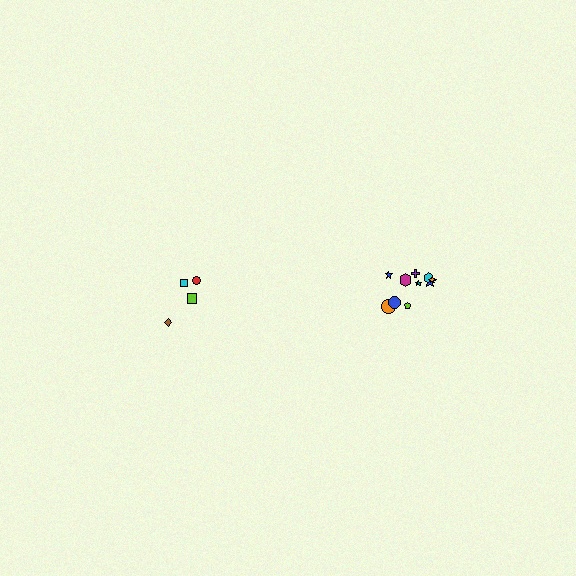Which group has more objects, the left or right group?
The right group.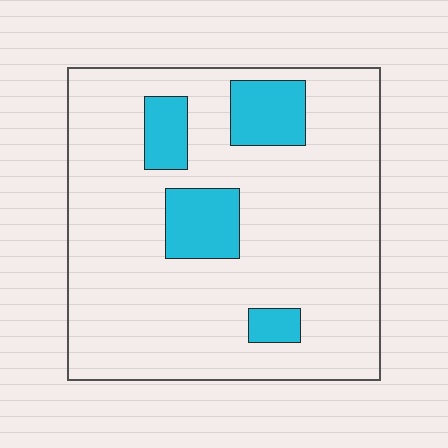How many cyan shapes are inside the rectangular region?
4.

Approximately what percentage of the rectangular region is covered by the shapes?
Approximately 15%.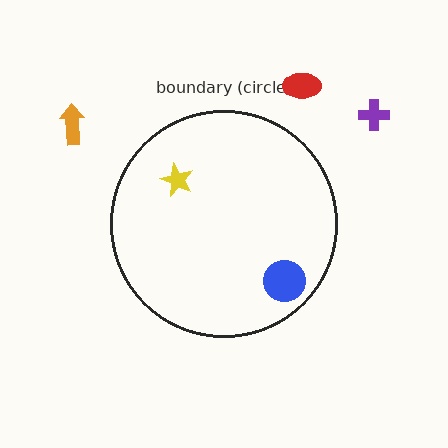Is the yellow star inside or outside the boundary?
Inside.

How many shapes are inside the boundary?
2 inside, 3 outside.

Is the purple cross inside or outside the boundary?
Outside.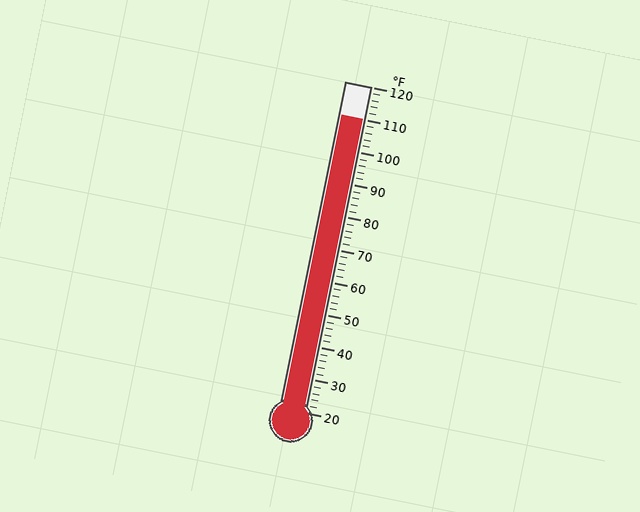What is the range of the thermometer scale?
The thermometer scale ranges from 20°F to 120°F.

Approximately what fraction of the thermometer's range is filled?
The thermometer is filled to approximately 90% of its range.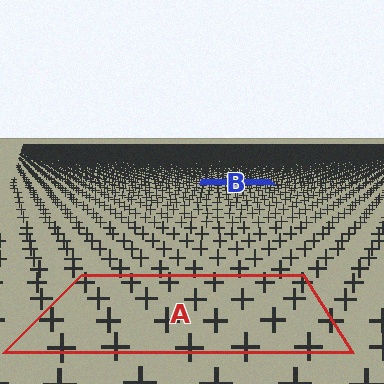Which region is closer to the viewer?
Region A is closer. The texture elements there are larger and more spread out.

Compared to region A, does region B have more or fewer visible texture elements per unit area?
Region B has more texture elements per unit area — they are packed more densely because it is farther away.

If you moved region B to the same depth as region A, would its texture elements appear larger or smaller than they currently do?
They would appear larger. At a closer depth, the same texture elements are projected at a bigger on-screen size.